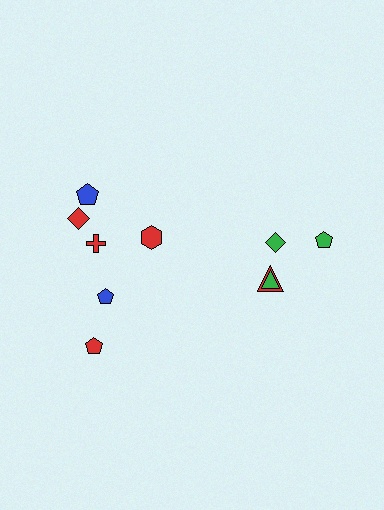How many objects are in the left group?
There are 6 objects.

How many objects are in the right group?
There are 4 objects.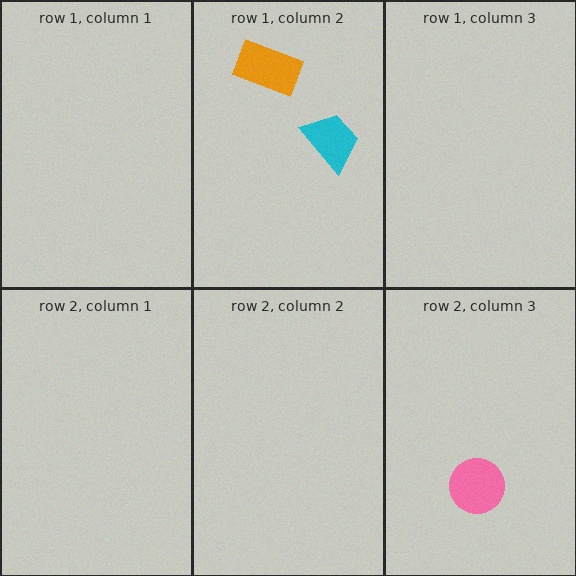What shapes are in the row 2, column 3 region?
The pink circle.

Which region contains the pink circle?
The row 2, column 3 region.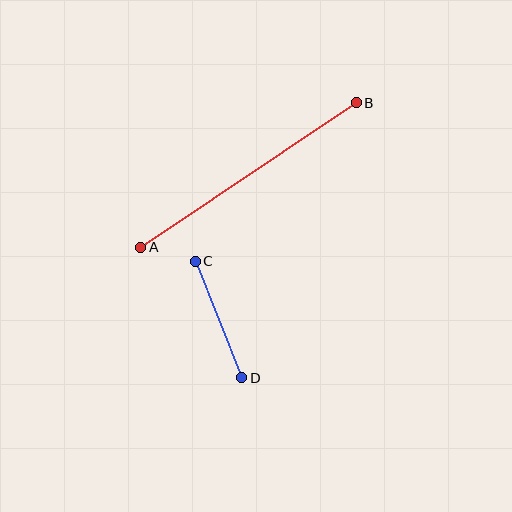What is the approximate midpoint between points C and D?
The midpoint is at approximately (218, 320) pixels.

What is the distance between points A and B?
The distance is approximately 259 pixels.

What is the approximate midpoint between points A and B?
The midpoint is at approximately (249, 175) pixels.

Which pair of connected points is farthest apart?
Points A and B are farthest apart.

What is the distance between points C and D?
The distance is approximately 125 pixels.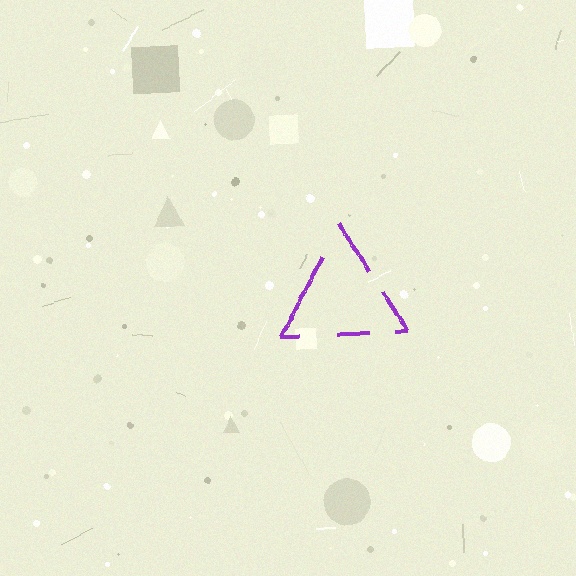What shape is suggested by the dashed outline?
The dashed outline suggests a triangle.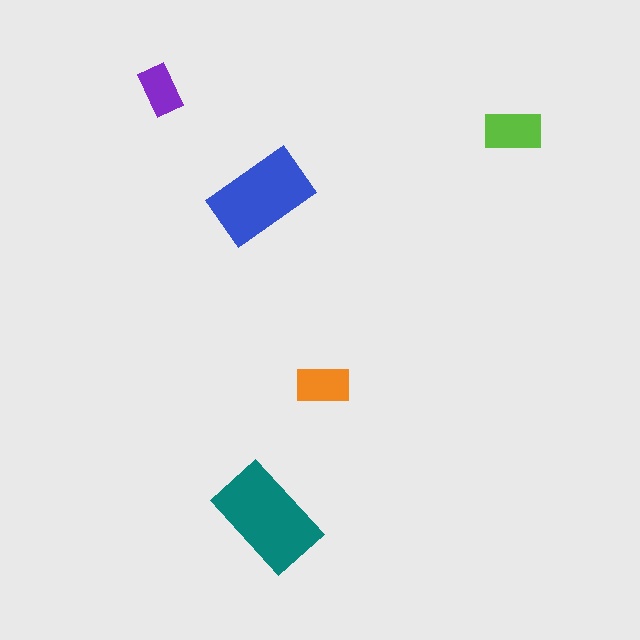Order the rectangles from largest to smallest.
the teal one, the blue one, the lime one, the orange one, the purple one.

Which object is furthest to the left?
The purple rectangle is leftmost.